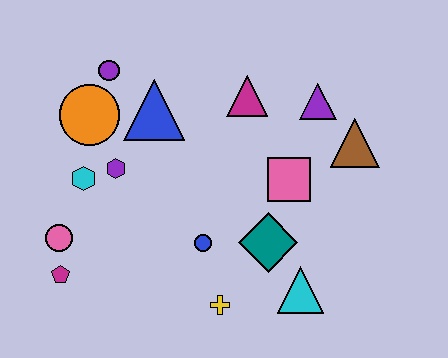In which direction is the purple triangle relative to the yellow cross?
The purple triangle is above the yellow cross.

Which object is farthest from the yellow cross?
The purple circle is farthest from the yellow cross.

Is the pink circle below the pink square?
Yes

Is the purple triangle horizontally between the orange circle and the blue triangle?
No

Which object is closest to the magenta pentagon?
The pink circle is closest to the magenta pentagon.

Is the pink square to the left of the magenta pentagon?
No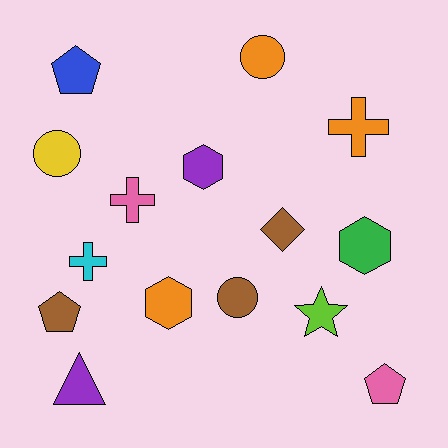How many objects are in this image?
There are 15 objects.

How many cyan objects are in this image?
There is 1 cyan object.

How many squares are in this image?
There are no squares.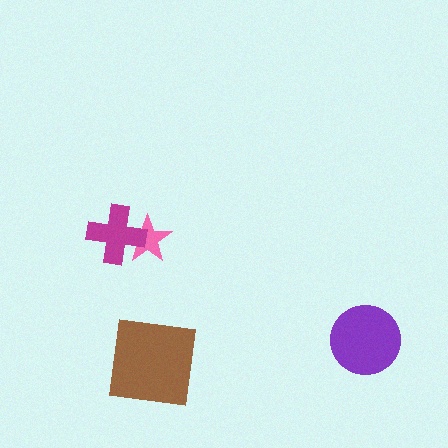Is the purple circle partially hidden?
No, no other shape covers it.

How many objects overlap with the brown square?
0 objects overlap with the brown square.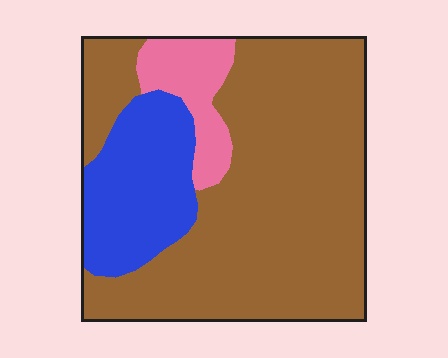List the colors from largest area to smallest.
From largest to smallest: brown, blue, pink.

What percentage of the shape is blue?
Blue takes up about one fifth (1/5) of the shape.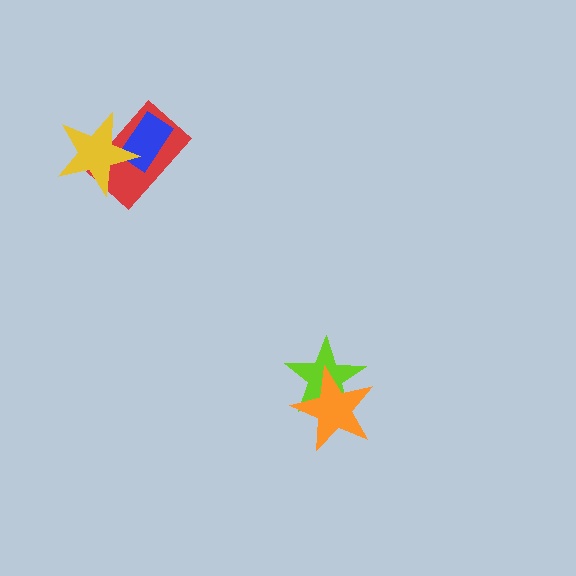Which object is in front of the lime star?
The orange star is in front of the lime star.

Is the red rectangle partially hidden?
Yes, it is partially covered by another shape.